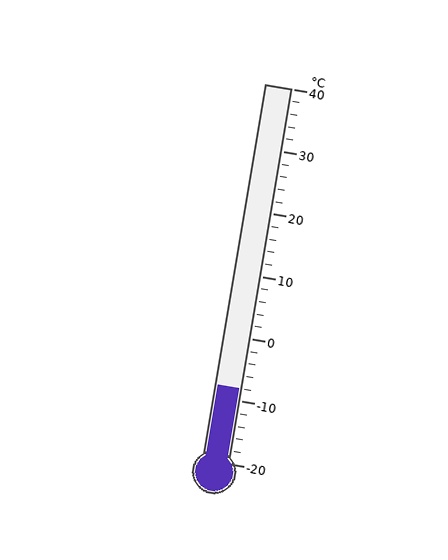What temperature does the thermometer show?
The thermometer shows approximately -8°C.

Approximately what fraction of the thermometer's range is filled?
The thermometer is filled to approximately 20% of its range.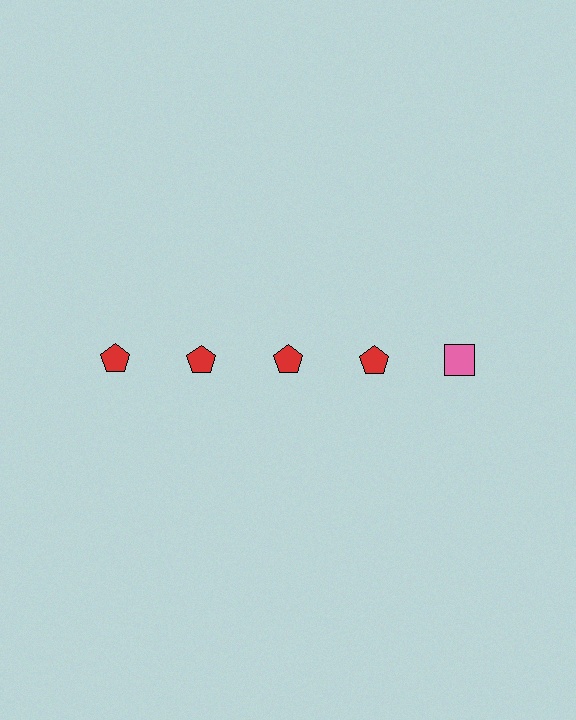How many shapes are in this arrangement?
There are 5 shapes arranged in a grid pattern.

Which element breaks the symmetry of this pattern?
The pink square in the top row, rightmost column breaks the symmetry. All other shapes are red pentagons.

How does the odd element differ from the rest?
It differs in both color (pink instead of red) and shape (square instead of pentagon).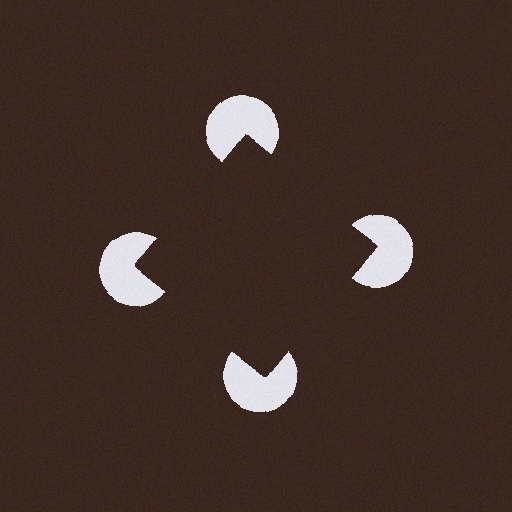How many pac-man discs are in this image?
There are 4 — one at each vertex of the illusory square.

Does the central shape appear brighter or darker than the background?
It typically appears slightly darker than the background, even though no actual brightness change is drawn.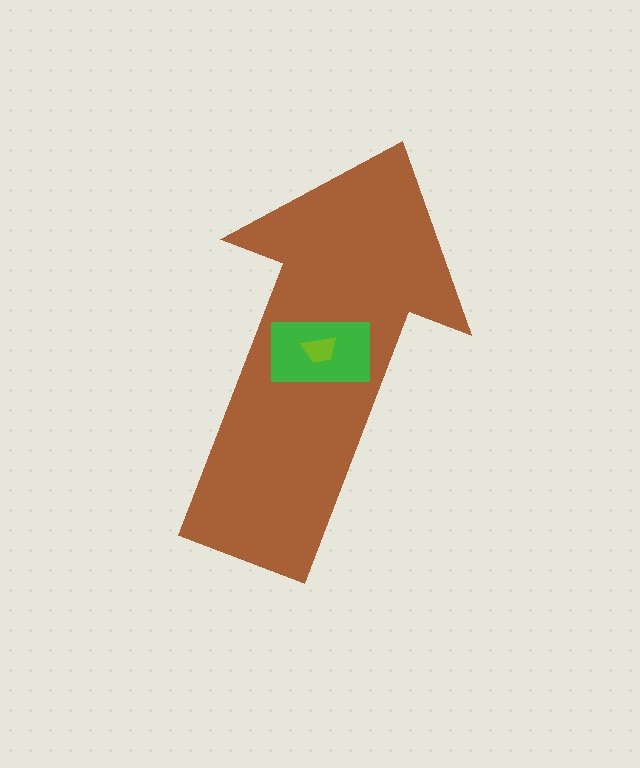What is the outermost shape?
The brown arrow.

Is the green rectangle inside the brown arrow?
Yes.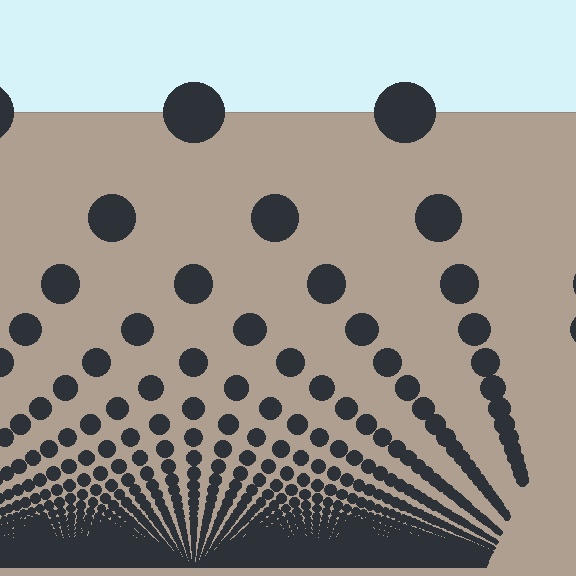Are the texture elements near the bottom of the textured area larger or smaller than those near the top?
Smaller. The gradient is inverted — elements near the bottom are smaller and denser.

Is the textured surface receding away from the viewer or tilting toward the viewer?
The surface appears to tilt toward the viewer. Texture elements get larger and sparser toward the top.